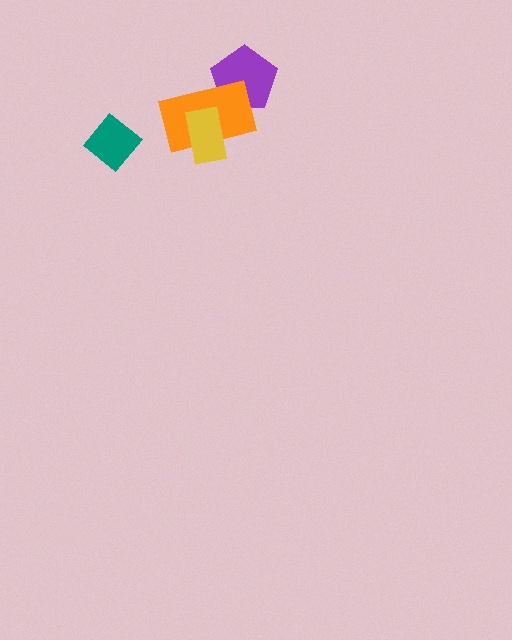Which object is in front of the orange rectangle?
The yellow rectangle is in front of the orange rectangle.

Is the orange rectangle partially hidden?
Yes, it is partially covered by another shape.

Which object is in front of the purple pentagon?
The orange rectangle is in front of the purple pentagon.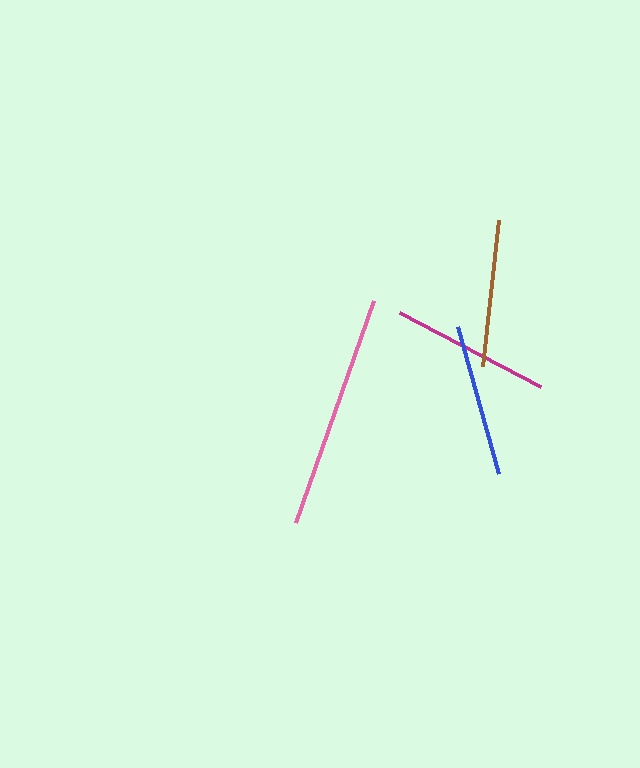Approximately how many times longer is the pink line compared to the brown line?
The pink line is approximately 1.6 times the length of the brown line.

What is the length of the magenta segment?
The magenta segment is approximately 159 pixels long.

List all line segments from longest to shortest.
From longest to shortest: pink, magenta, blue, brown.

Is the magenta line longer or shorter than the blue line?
The magenta line is longer than the blue line.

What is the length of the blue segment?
The blue segment is approximately 153 pixels long.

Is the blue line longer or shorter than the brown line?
The blue line is longer than the brown line.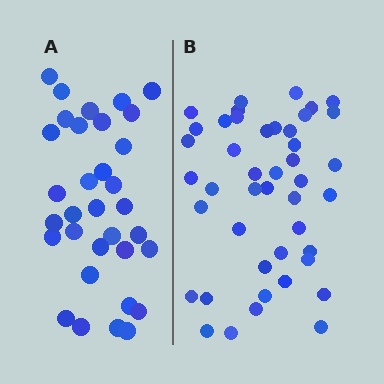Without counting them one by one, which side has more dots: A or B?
Region B (the right region) has more dots.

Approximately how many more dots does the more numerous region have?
Region B has roughly 12 or so more dots than region A.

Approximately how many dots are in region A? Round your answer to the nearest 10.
About 30 dots. (The exact count is 33, which rounds to 30.)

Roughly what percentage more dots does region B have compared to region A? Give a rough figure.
About 35% more.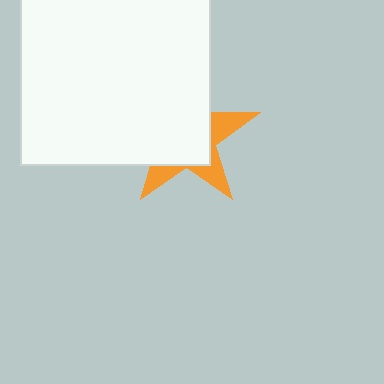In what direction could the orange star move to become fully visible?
The orange star could move toward the lower-right. That would shift it out from behind the white square entirely.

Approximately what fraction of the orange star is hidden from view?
Roughly 66% of the orange star is hidden behind the white square.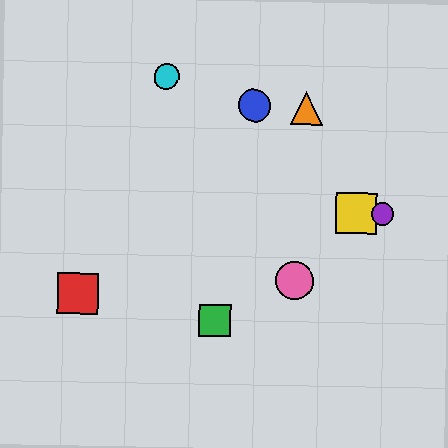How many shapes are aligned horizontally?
2 shapes (the yellow square, the purple circle) are aligned horizontally.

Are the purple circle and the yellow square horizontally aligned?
Yes, both are at y≈214.